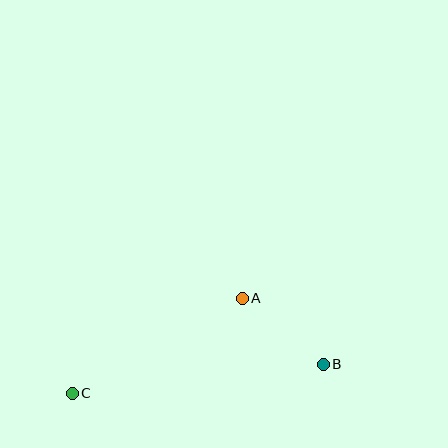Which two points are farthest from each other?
Points B and C are farthest from each other.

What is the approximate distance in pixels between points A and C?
The distance between A and C is approximately 195 pixels.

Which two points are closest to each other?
Points A and B are closest to each other.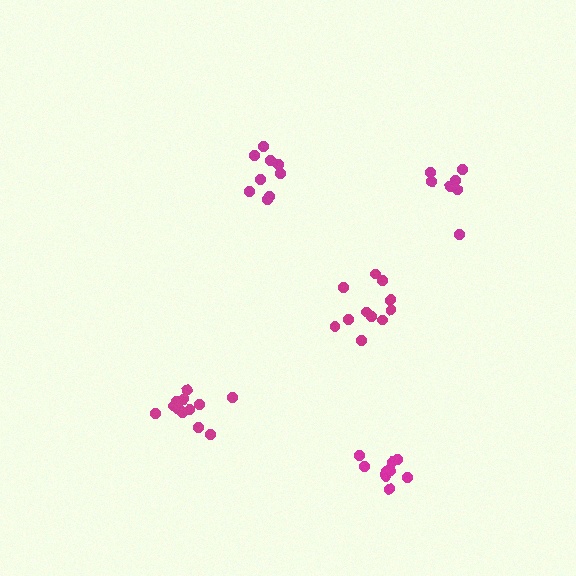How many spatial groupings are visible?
There are 5 spatial groupings.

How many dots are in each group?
Group 1: 13 dots, Group 2: 9 dots, Group 3: 11 dots, Group 4: 7 dots, Group 5: 11 dots (51 total).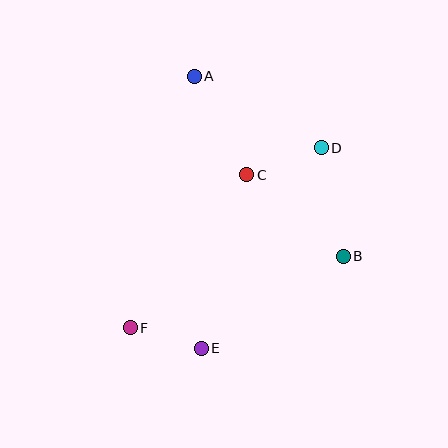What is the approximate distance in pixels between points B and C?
The distance between B and C is approximately 126 pixels.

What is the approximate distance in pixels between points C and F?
The distance between C and F is approximately 192 pixels.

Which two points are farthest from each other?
Points A and E are farthest from each other.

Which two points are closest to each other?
Points E and F are closest to each other.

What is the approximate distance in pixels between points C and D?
The distance between C and D is approximately 79 pixels.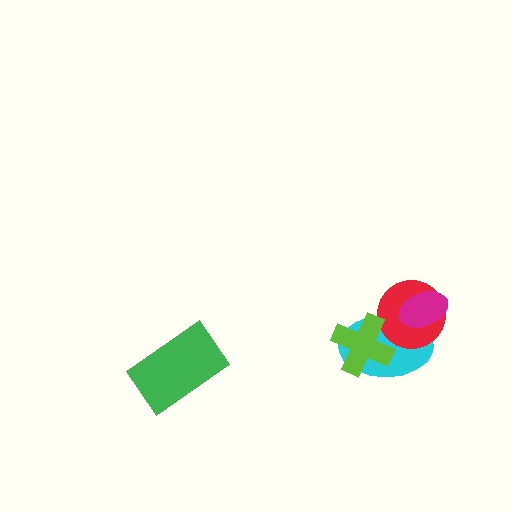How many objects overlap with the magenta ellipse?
2 objects overlap with the magenta ellipse.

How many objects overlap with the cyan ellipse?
3 objects overlap with the cyan ellipse.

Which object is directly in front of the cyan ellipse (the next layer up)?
The red circle is directly in front of the cyan ellipse.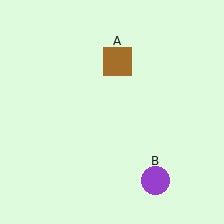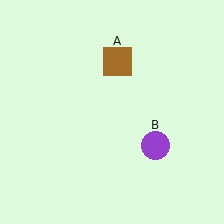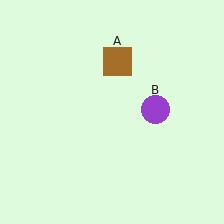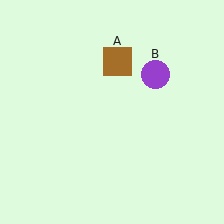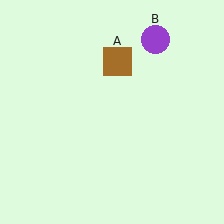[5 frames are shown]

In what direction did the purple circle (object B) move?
The purple circle (object B) moved up.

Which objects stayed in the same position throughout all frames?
Brown square (object A) remained stationary.